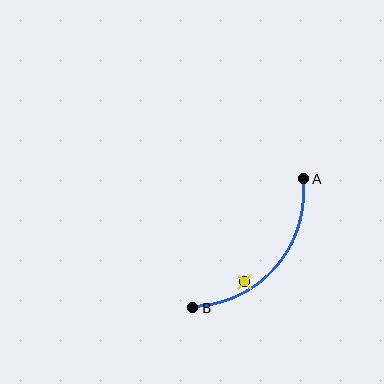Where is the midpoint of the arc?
The arc midpoint is the point on the curve farthest from the straight line joining A and B. It sits below and to the right of that line.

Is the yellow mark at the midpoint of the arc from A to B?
No — the yellow mark does not lie on the arc at all. It sits slightly inside the curve.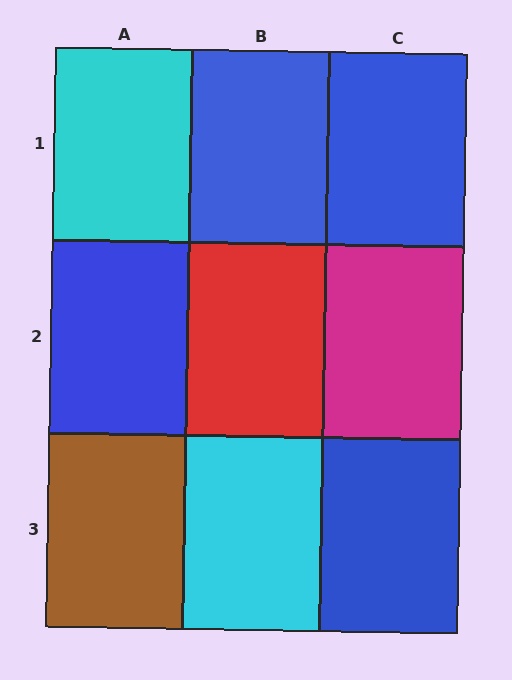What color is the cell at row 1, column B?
Blue.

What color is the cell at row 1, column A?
Cyan.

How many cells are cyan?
2 cells are cyan.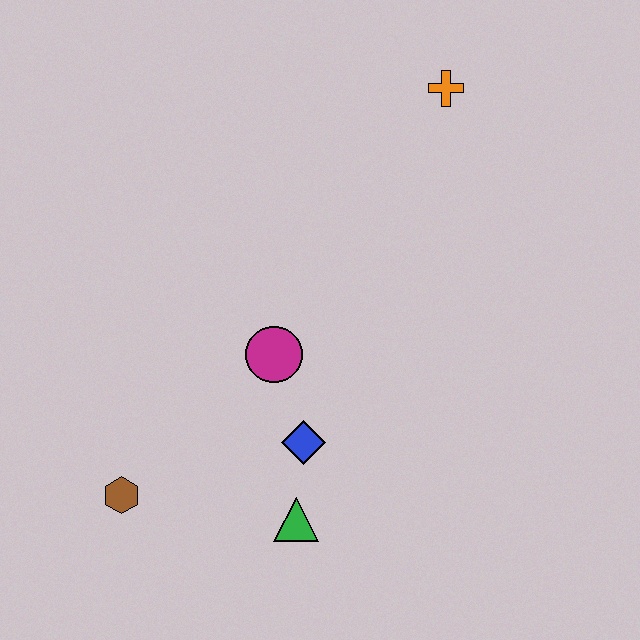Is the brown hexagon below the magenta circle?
Yes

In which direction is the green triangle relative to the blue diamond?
The green triangle is below the blue diamond.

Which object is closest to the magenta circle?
The blue diamond is closest to the magenta circle.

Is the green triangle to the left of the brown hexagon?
No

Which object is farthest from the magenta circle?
The orange cross is farthest from the magenta circle.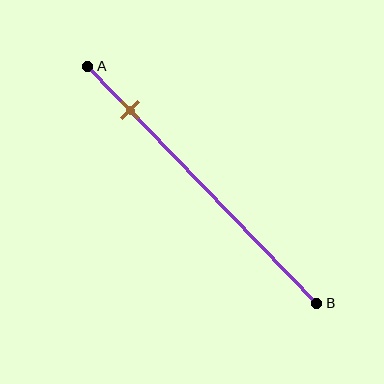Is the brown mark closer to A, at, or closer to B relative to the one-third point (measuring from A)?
The brown mark is closer to point A than the one-third point of segment AB.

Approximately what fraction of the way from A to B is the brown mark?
The brown mark is approximately 20% of the way from A to B.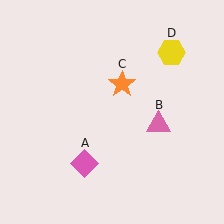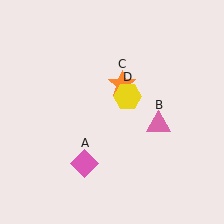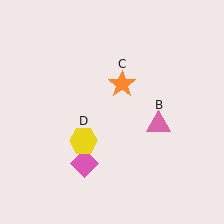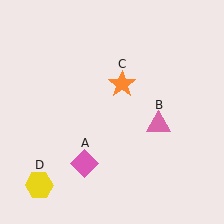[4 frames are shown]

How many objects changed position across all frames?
1 object changed position: yellow hexagon (object D).